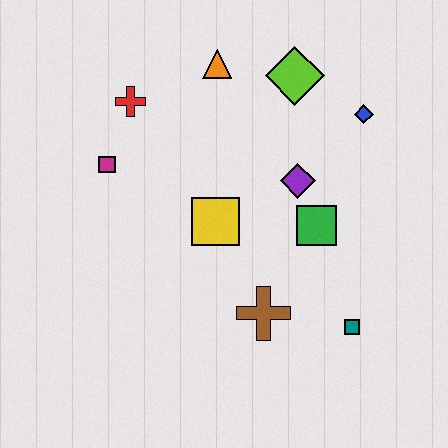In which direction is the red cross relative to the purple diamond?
The red cross is to the left of the purple diamond.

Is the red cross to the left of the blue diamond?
Yes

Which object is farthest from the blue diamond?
The magenta square is farthest from the blue diamond.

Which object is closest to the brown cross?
The teal square is closest to the brown cross.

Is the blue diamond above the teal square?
Yes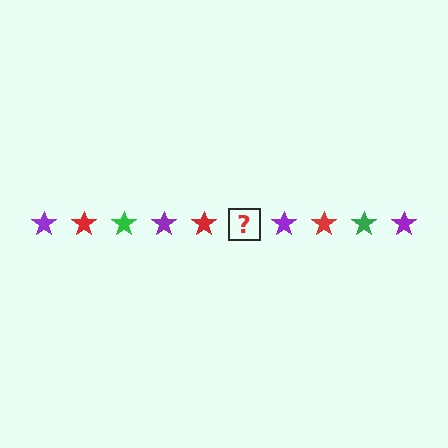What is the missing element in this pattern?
The missing element is a green star.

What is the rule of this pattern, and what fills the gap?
The rule is that the pattern cycles through purple, red, green stars. The gap should be filled with a green star.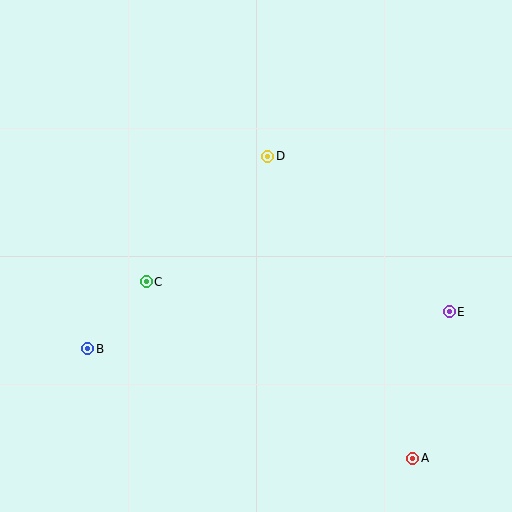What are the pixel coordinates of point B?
Point B is at (88, 349).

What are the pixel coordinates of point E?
Point E is at (449, 312).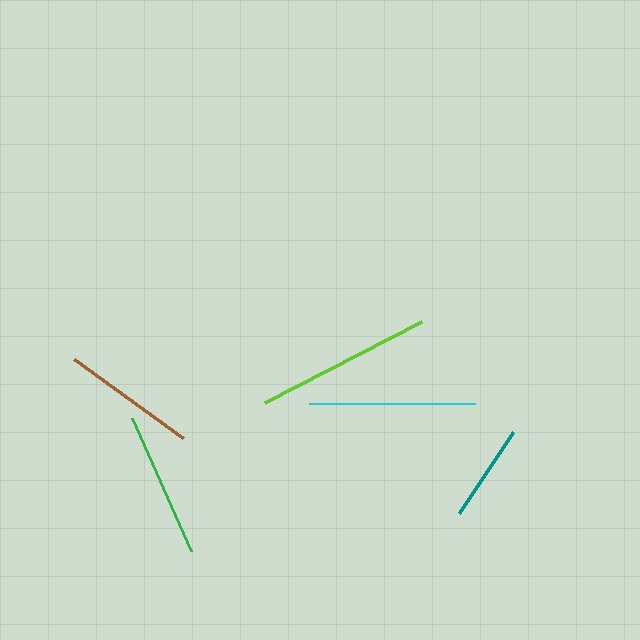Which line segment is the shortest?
The teal line is the shortest at approximately 97 pixels.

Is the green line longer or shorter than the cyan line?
The cyan line is longer than the green line.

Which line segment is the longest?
The lime line is the longest at approximately 176 pixels.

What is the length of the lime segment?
The lime segment is approximately 176 pixels long.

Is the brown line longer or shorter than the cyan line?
The cyan line is longer than the brown line.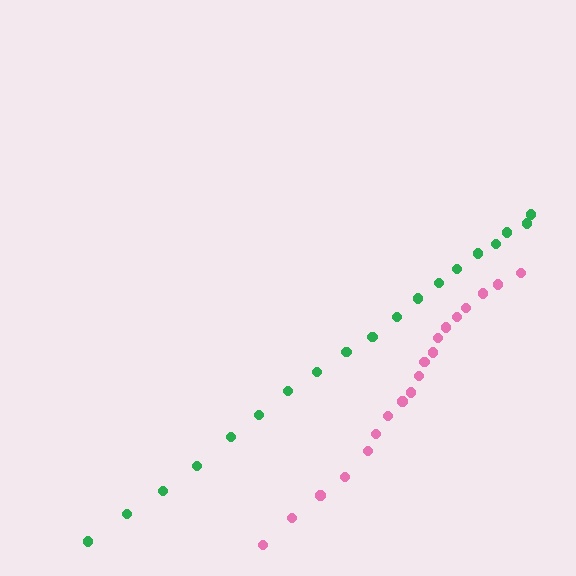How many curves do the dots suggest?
There are 2 distinct paths.